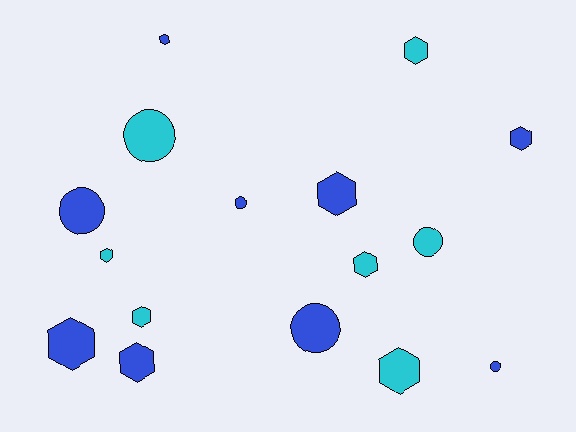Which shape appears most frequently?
Hexagon, with 10 objects.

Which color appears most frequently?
Blue, with 9 objects.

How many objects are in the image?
There are 16 objects.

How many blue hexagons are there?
There are 5 blue hexagons.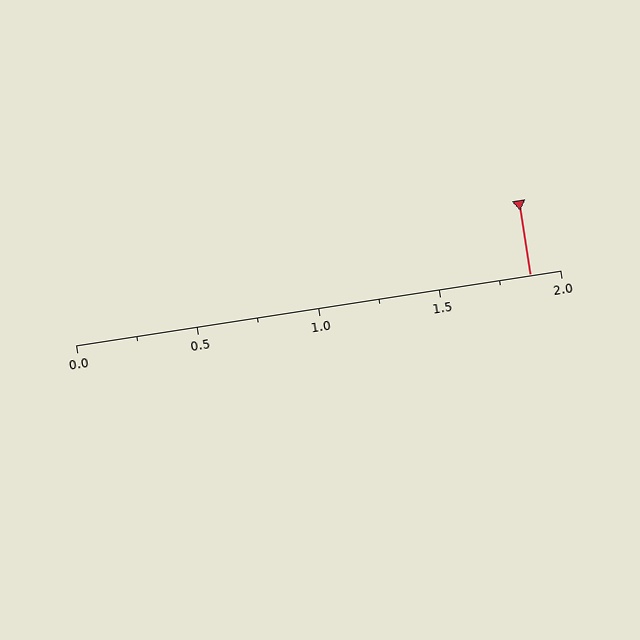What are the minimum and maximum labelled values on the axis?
The axis runs from 0.0 to 2.0.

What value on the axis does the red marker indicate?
The marker indicates approximately 1.88.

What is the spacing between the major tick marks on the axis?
The major ticks are spaced 0.5 apart.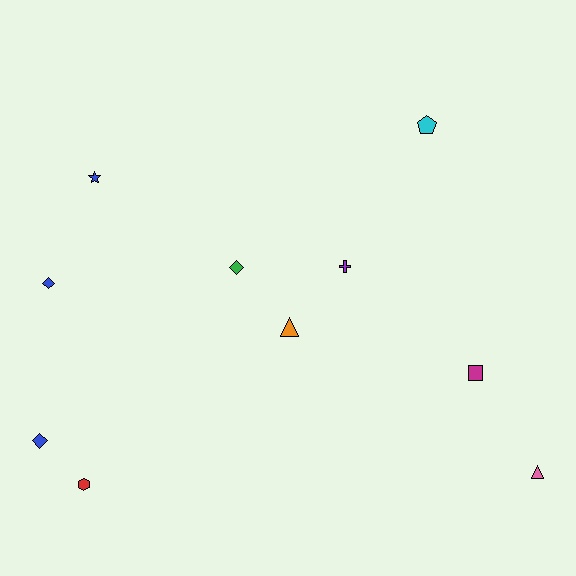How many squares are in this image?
There is 1 square.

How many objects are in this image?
There are 10 objects.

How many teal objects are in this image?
There are no teal objects.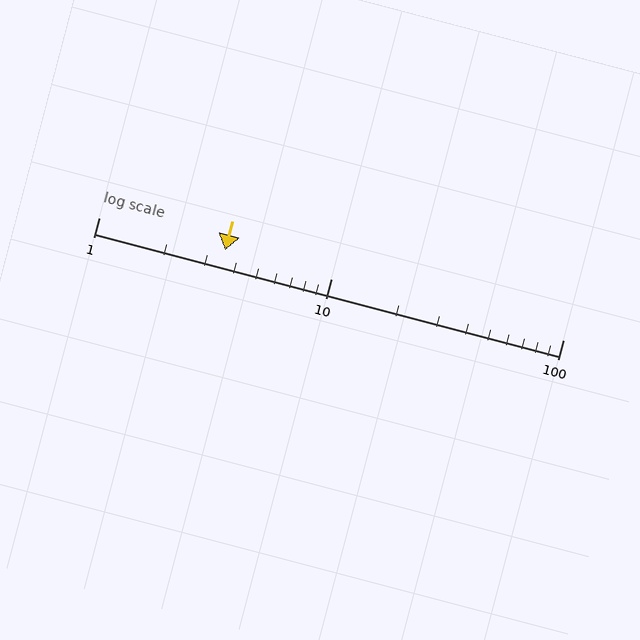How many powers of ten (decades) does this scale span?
The scale spans 2 decades, from 1 to 100.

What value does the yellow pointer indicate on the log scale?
The pointer indicates approximately 3.5.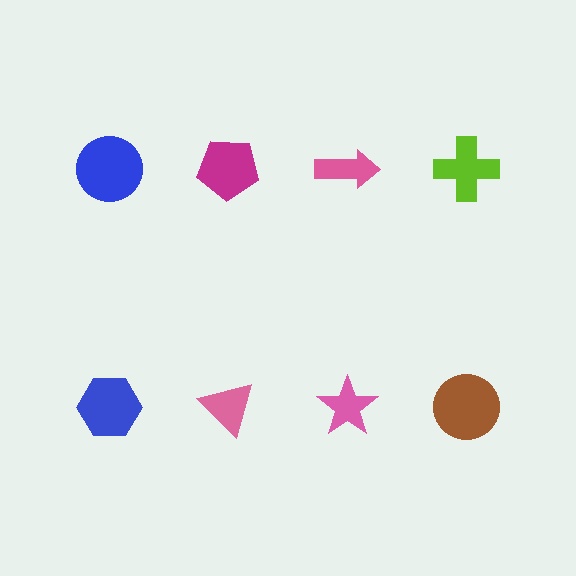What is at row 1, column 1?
A blue circle.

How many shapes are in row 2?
4 shapes.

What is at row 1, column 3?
A pink arrow.